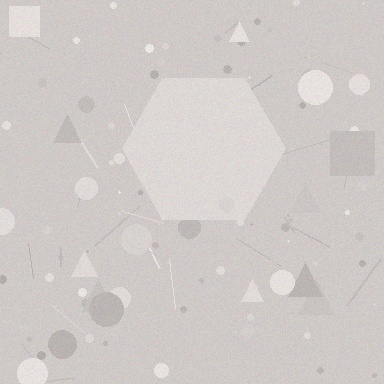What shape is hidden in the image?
A hexagon is hidden in the image.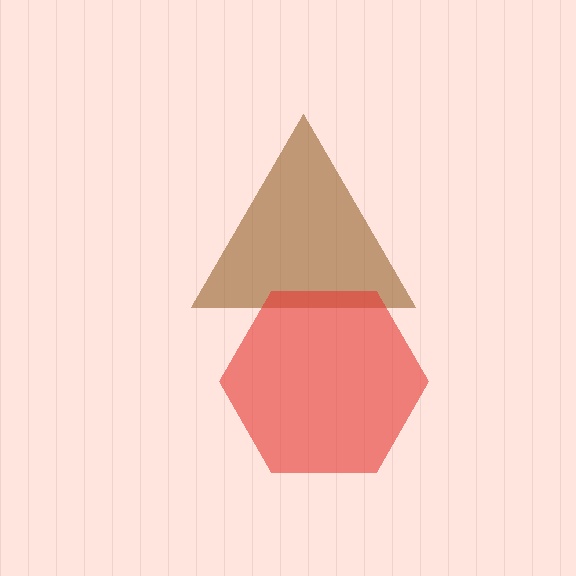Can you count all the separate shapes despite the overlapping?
Yes, there are 2 separate shapes.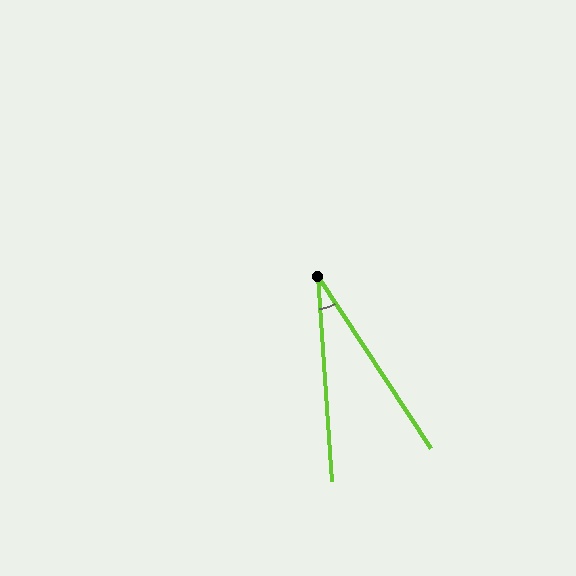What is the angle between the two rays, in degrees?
Approximately 29 degrees.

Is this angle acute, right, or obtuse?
It is acute.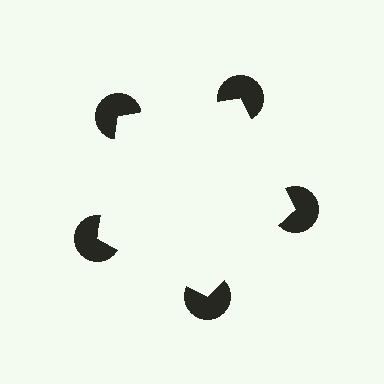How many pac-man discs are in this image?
There are 5 — one at each vertex of the illusory pentagon.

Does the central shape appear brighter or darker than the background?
It typically appears slightly brighter than the background, even though no actual brightness change is drawn.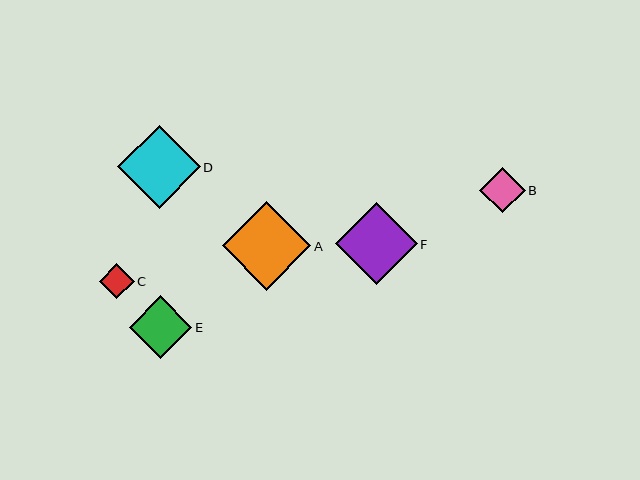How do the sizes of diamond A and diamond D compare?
Diamond A and diamond D are approximately the same size.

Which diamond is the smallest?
Diamond C is the smallest with a size of approximately 35 pixels.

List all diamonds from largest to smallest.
From largest to smallest: A, D, F, E, B, C.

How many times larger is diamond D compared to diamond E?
Diamond D is approximately 1.3 times the size of diamond E.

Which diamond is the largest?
Diamond A is the largest with a size of approximately 89 pixels.